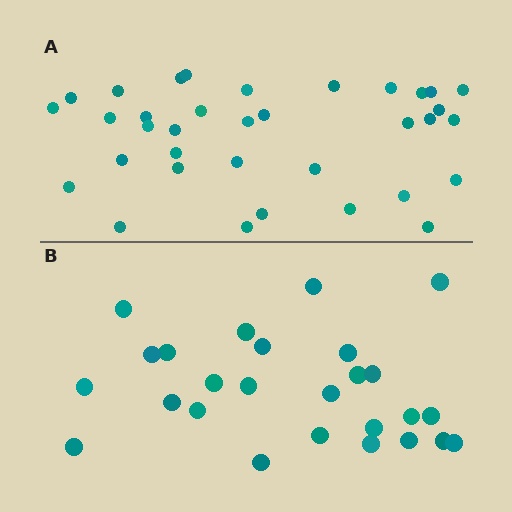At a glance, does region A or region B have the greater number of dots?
Region A (the top region) has more dots.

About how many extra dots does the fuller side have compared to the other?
Region A has roughly 8 or so more dots than region B.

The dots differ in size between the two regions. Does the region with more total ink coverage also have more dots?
No. Region B has more total ink coverage because its dots are larger, but region A actually contains more individual dots. Total area can be misleading — the number of items is what matters here.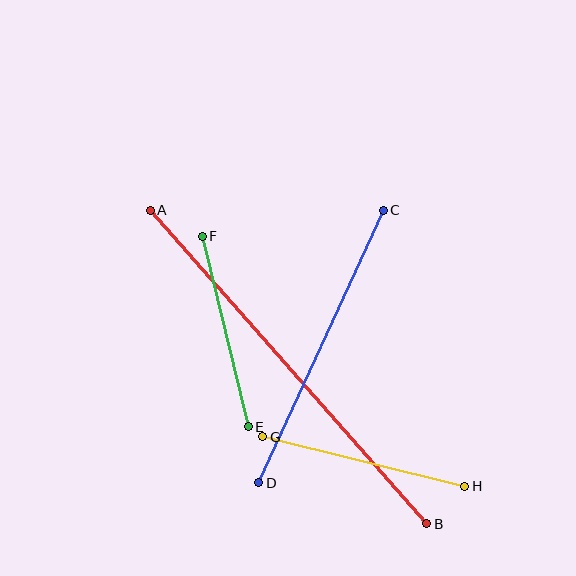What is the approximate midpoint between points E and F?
The midpoint is at approximately (225, 332) pixels.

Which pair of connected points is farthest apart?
Points A and B are farthest apart.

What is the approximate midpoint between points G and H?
The midpoint is at approximately (364, 462) pixels.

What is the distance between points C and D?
The distance is approximately 299 pixels.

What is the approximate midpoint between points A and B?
The midpoint is at approximately (288, 367) pixels.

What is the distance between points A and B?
The distance is approximately 418 pixels.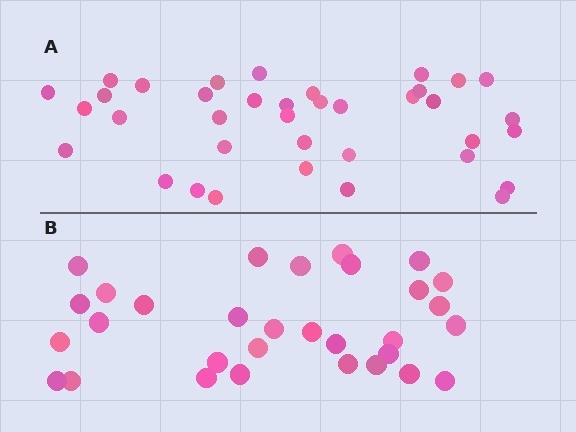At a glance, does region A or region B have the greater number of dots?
Region A (the top region) has more dots.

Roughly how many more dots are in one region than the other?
Region A has about 6 more dots than region B.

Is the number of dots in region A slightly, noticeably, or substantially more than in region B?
Region A has only slightly more — the two regions are fairly close. The ratio is roughly 1.2 to 1.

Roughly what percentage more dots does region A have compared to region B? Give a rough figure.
About 20% more.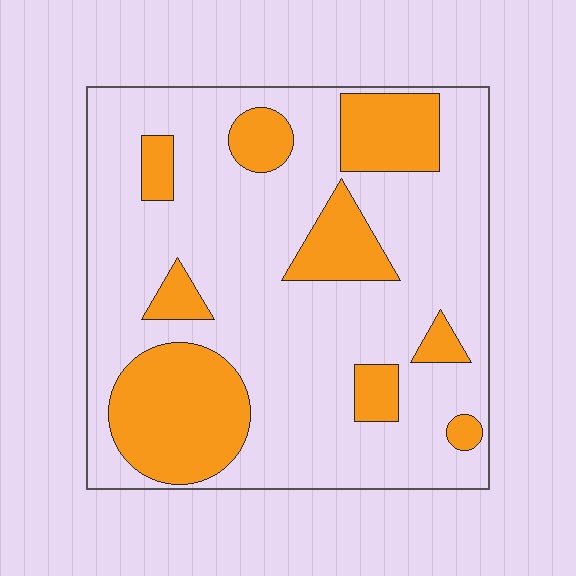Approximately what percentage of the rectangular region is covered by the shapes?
Approximately 25%.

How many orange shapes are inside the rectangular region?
9.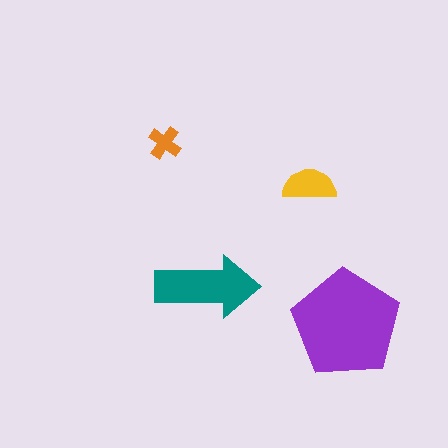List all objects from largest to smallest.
The purple pentagon, the teal arrow, the yellow semicircle, the orange cross.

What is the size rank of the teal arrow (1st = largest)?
2nd.